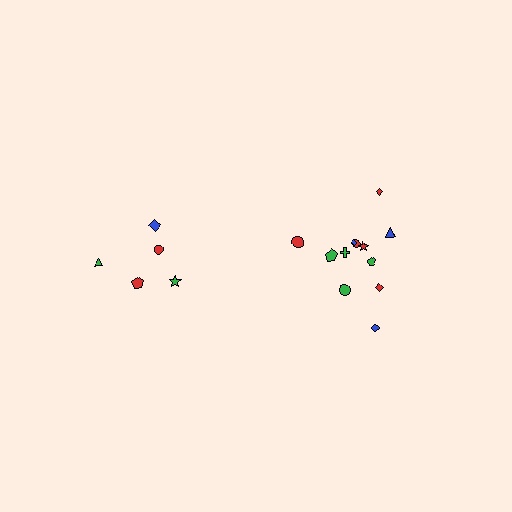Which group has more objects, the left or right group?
The right group.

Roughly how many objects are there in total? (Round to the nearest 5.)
Roughly 15 objects in total.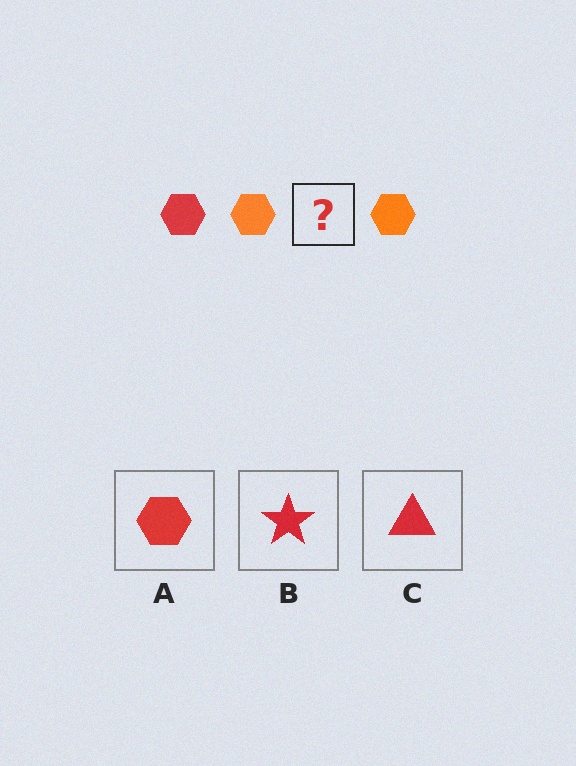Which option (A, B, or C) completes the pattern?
A.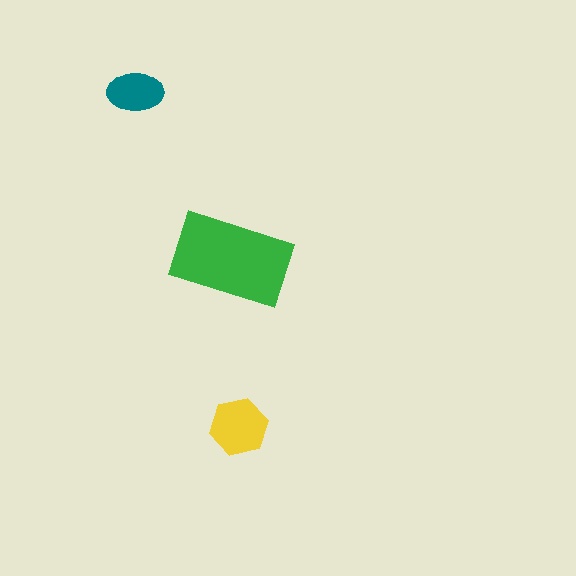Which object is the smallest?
The teal ellipse.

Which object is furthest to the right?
The yellow hexagon is rightmost.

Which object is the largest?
The green rectangle.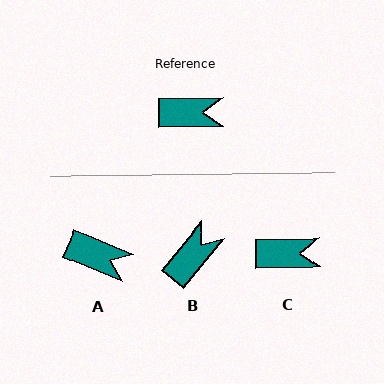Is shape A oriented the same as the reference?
No, it is off by about 23 degrees.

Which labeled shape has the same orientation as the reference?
C.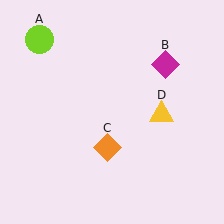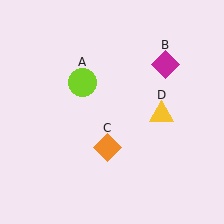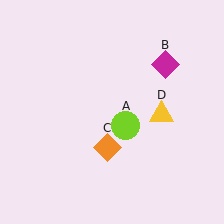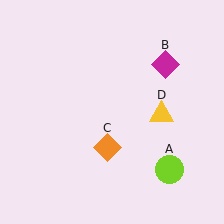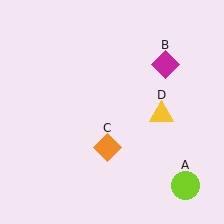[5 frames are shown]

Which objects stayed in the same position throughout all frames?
Magenta diamond (object B) and orange diamond (object C) and yellow triangle (object D) remained stationary.